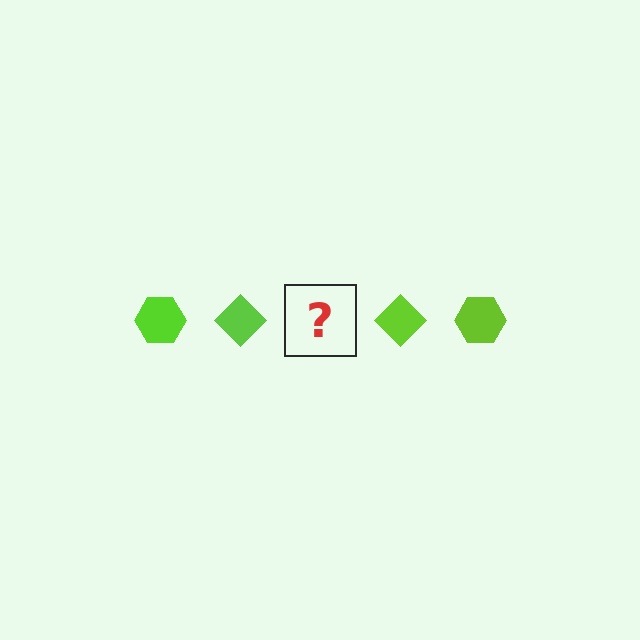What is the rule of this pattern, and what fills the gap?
The rule is that the pattern cycles through hexagon, diamond shapes in lime. The gap should be filled with a lime hexagon.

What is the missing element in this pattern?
The missing element is a lime hexagon.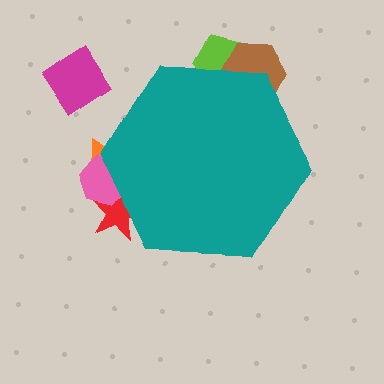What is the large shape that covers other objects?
A teal hexagon.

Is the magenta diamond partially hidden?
No, the magenta diamond is fully visible.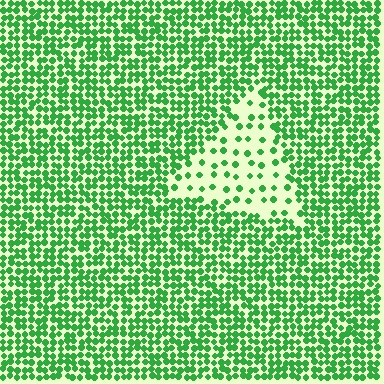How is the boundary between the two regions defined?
The boundary is defined by a change in element density (approximately 3.0x ratio). All elements are the same color, size, and shape.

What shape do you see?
I see a triangle.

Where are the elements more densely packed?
The elements are more densely packed outside the triangle boundary.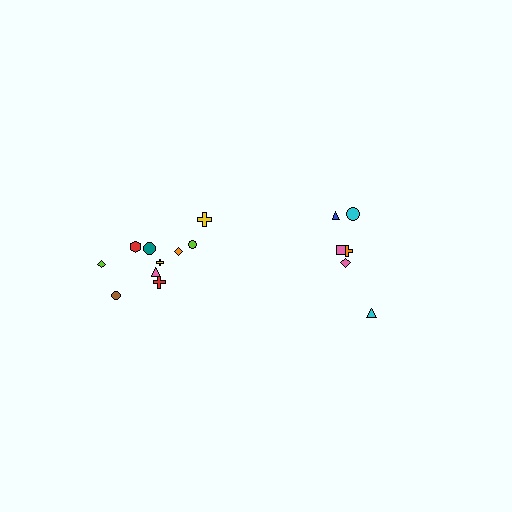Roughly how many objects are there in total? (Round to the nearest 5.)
Roughly 15 objects in total.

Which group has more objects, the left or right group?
The left group.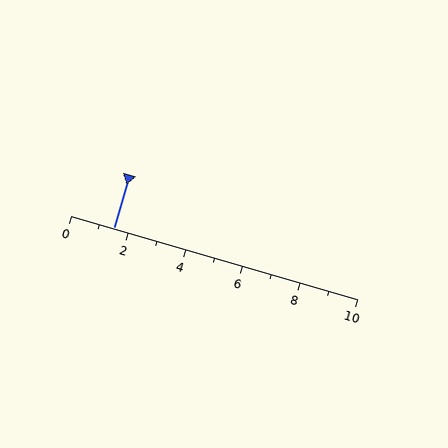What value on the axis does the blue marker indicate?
The marker indicates approximately 1.5.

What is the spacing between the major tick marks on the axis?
The major ticks are spaced 2 apart.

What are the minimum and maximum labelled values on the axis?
The axis runs from 0 to 10.